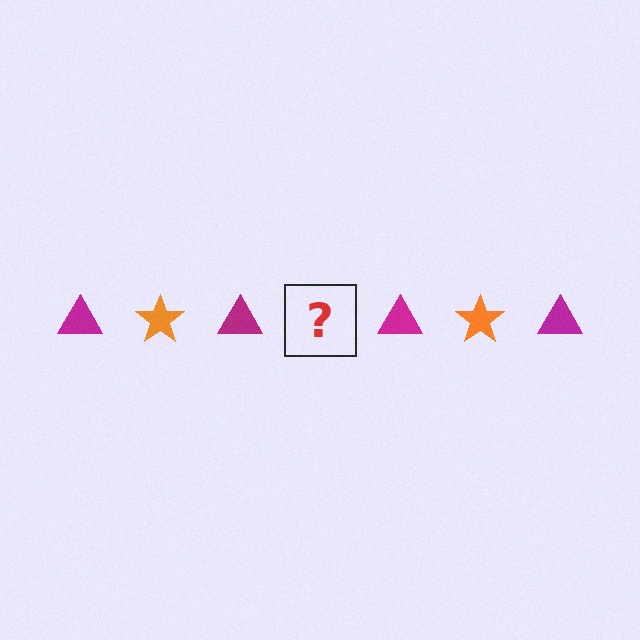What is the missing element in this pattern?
The missing element is an orange star.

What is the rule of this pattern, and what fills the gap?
The rule is that the pattern alternates between magenta triangle and orange star. The gap should be filled with an orange star.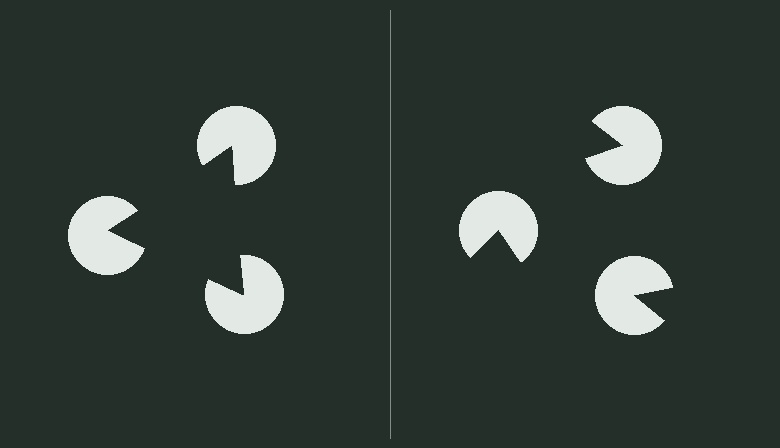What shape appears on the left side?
An illusory triangle.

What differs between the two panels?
The pac-man discs are positioned identically on both sides; only the wedge orientations differ. On the left they align to a triangle; on the right they are misaligned.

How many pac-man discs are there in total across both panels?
6 — 3 on each side.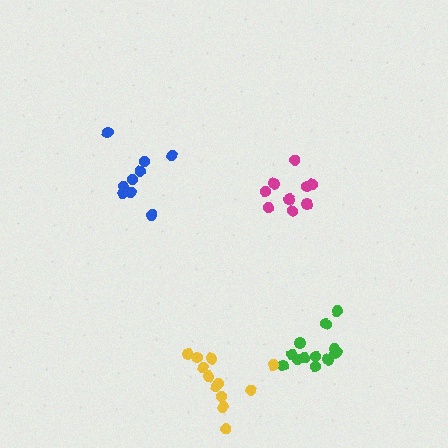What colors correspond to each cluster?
The clusters are colored: magenta, blue, green, yellow.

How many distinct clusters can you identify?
There are 4 distinct clusters.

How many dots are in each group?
Group 1: 9 dots, Group 2: 9 dots, Group 3: 13 dots, Group 4: 12 dots (43 total).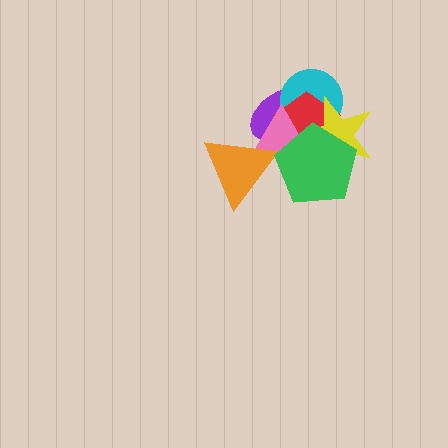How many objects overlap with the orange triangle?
3 objects overlap with the orange triangle.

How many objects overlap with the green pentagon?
6 objects overlap with the green pentagon.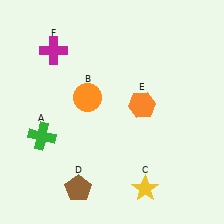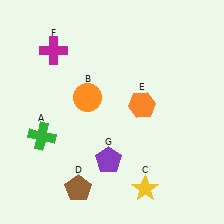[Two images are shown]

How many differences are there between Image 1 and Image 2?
There is 1 difference between the two images.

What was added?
A purple pentagon (G) was added in Image 2.